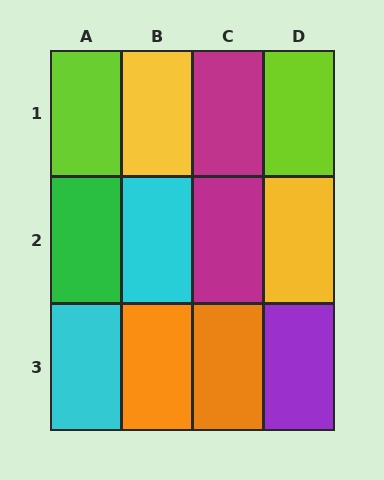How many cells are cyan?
2 cells are cyan.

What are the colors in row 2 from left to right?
Green, cyan, magenta, yellow.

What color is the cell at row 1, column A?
Lime.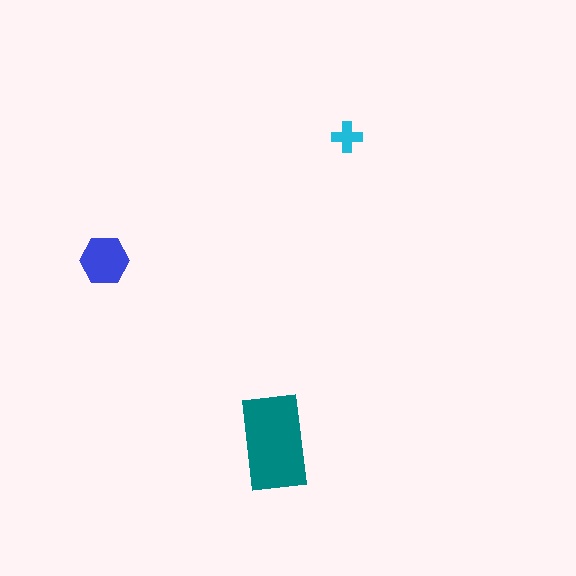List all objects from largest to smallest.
The teal rectangle, the blue hexagon, the cyan cross.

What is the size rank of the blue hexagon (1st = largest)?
2nd.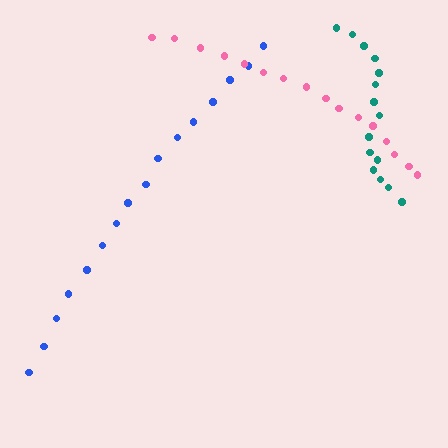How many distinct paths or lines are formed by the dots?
There are 3 distinct paths.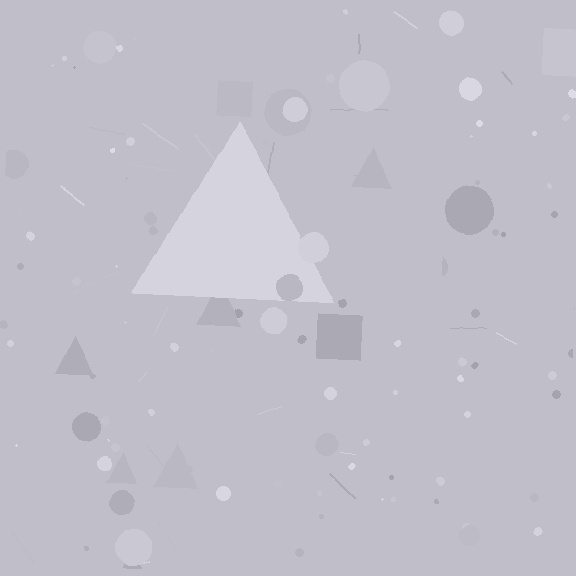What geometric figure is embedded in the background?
A triangle is embedded in the background.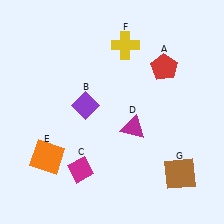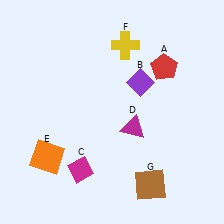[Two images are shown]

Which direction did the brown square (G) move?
The brown square (G) moved left.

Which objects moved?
The objects that moved are: the purple diamond (B), the brown square (G).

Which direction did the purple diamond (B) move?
The purple diamond (B) moved right.